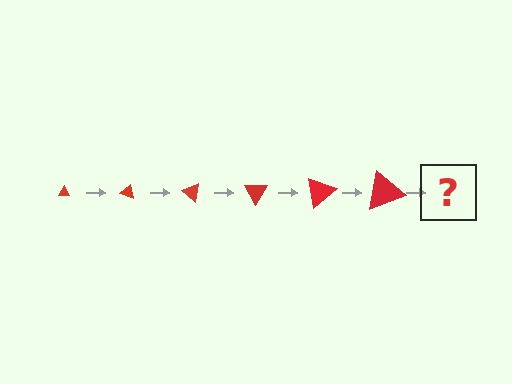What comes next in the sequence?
The next element should be a triangle, larger than the previous one and rotated 120 degrees from the start.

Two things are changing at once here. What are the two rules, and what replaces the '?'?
The two rules are that the triangle grows larger each step and it rotates 20 degrees each step. The '?' should be a triangle, larger than the previous one and rotated 120 degrees from the start.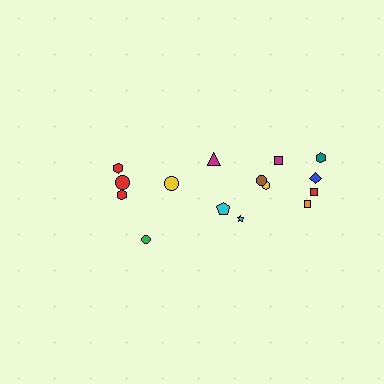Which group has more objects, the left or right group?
The right group.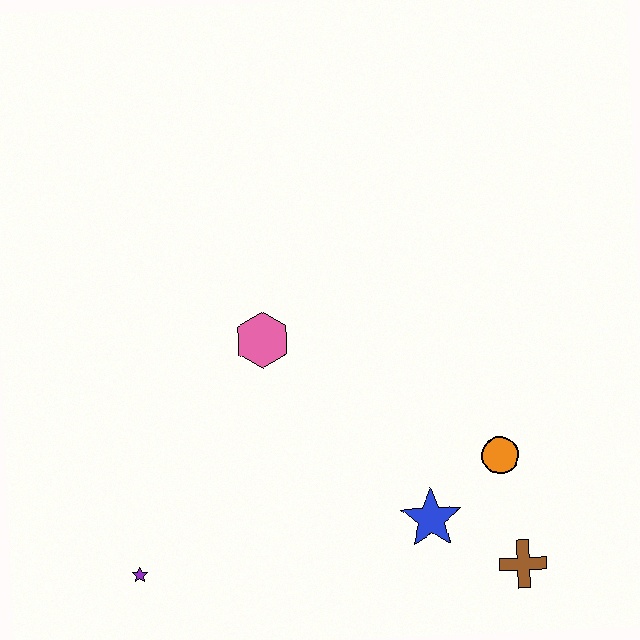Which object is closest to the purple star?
The pink hexagon is closest to the purple star.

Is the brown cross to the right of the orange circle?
Yes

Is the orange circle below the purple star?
No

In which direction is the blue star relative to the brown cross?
The blue star is to the left of the brown cross.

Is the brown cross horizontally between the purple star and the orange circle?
No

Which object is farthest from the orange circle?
The purple star is farthest from the orange circle.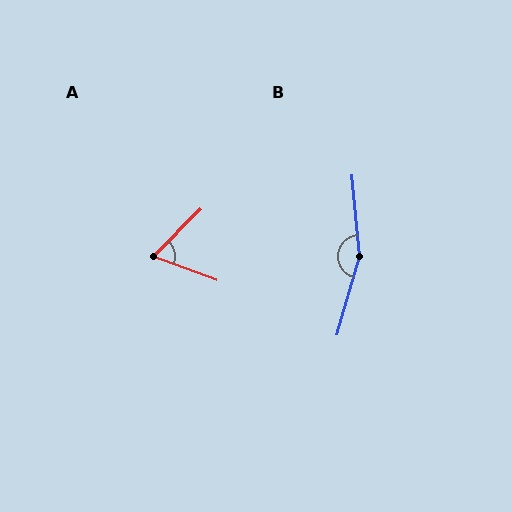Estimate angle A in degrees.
Approximately 65 degrees.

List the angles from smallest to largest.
A (65°), B (158°).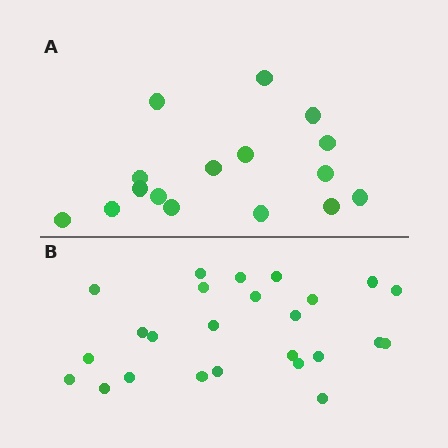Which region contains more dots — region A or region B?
Region B (the bottom region) has more dots.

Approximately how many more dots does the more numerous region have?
Region B has roughly 8 or so more dots than region A.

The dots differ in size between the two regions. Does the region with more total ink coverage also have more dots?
No. Region A has more total ink coverage because its dots are larger, but region B actually contains more individual dots. Total area can be misleading — the number of items is what matters here.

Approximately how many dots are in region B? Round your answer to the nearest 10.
About 20 dots. (The exact count is 25, which rounds to 20.)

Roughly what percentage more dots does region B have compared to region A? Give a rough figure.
About 55% more.